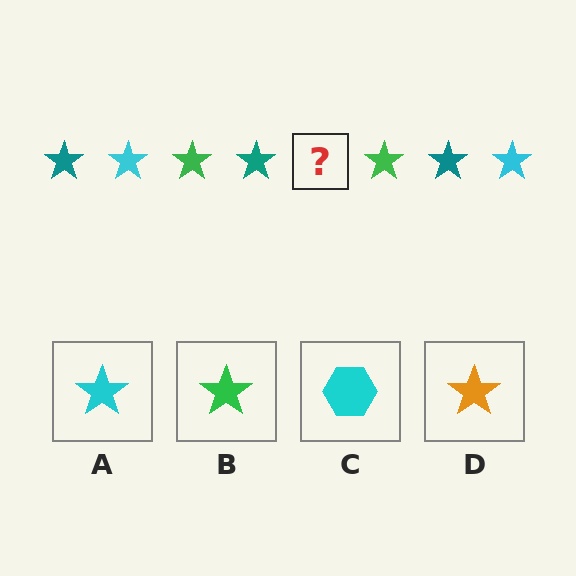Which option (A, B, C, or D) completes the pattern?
A.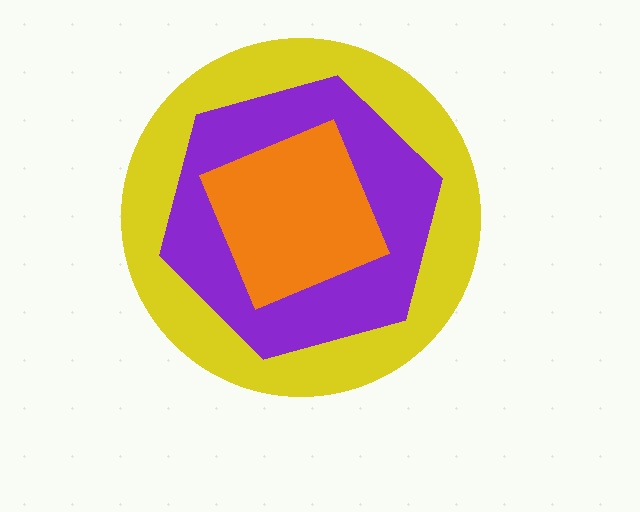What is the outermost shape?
The yellow circle.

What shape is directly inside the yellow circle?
The purple hexagon.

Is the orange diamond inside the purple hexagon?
Yes.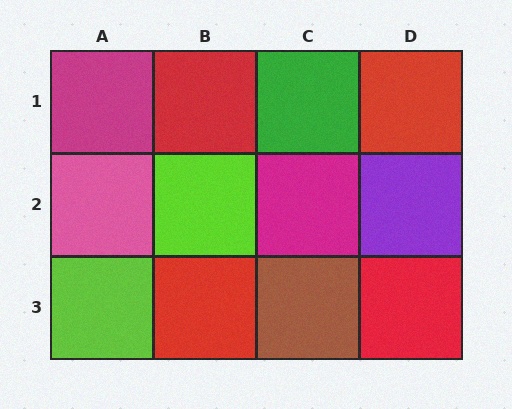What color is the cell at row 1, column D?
Red.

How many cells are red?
4 cells are red.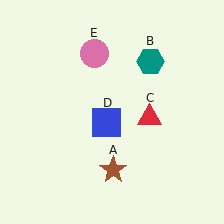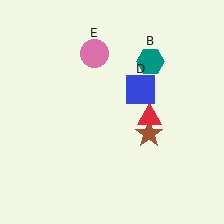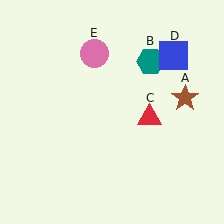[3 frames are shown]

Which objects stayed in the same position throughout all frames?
Teal hexagon (object B) and red triangle (object C) and pink circle (object E) remained stationary.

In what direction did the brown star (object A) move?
The brown star (object A) moved up and to the right.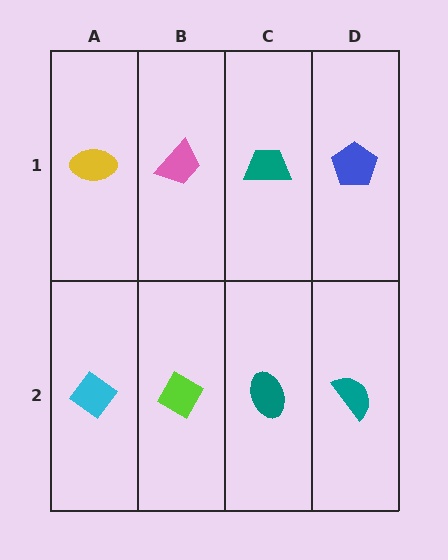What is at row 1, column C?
A teal trapezoid.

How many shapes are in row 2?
4 shapes.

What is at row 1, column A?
A yellow ellipse.